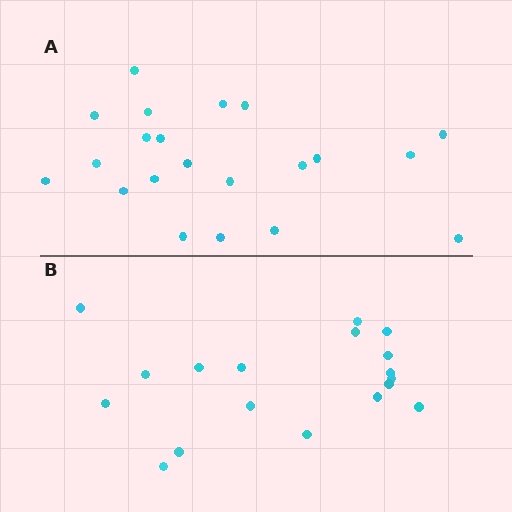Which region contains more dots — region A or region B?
Region A (the top region) has more dots.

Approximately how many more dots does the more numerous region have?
Region A has just a few more — roughly 2 or 3 more dots than region B.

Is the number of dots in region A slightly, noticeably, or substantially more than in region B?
Region A has only slightly more — the two regions are fairly close. The ratio is roughly 1.2 to 1.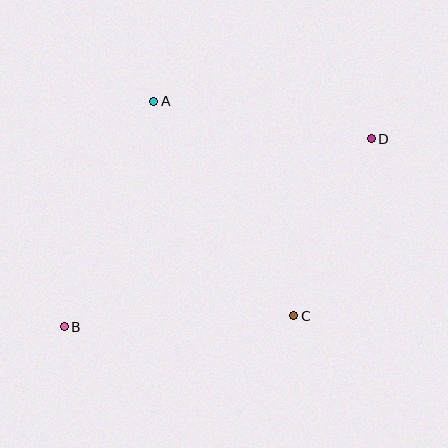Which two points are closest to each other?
Points C and D are closest to each other.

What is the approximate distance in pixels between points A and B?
The distance between A and B is approximately 243 pixels.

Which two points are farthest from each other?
Points B and D are farthest from each other.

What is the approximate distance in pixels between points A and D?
The distance between A and D is approximately 221 pixels.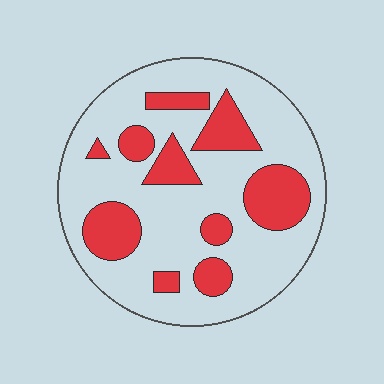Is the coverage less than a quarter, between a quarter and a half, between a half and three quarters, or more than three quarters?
Between a quarter and a half.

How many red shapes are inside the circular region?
10.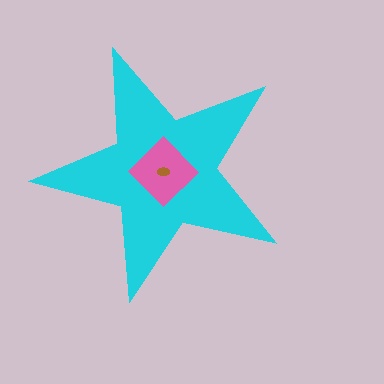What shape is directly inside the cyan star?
The pink diamond.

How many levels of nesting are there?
3.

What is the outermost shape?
The cyan star.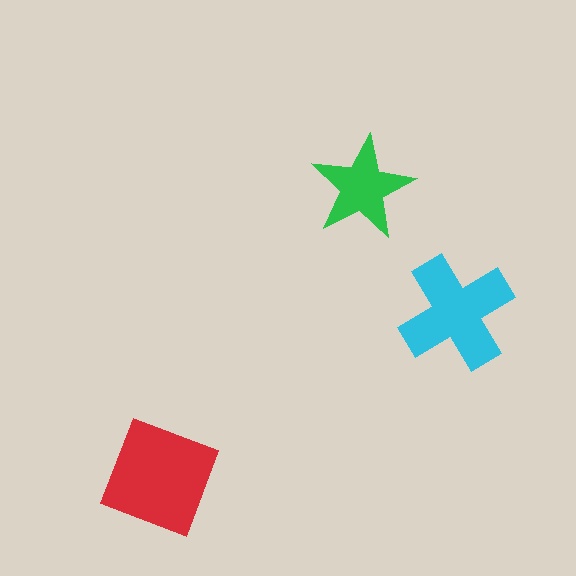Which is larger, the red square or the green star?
The red square.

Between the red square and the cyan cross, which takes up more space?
The red square.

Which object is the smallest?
The green star.